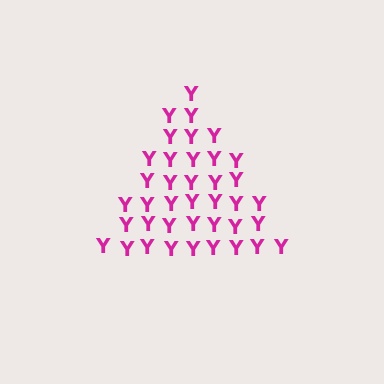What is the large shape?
The large shape is a triangle.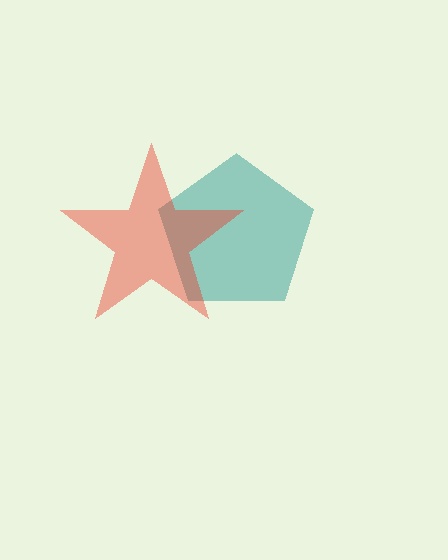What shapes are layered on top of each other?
The layered shapes are: a teal pentagon, a red star.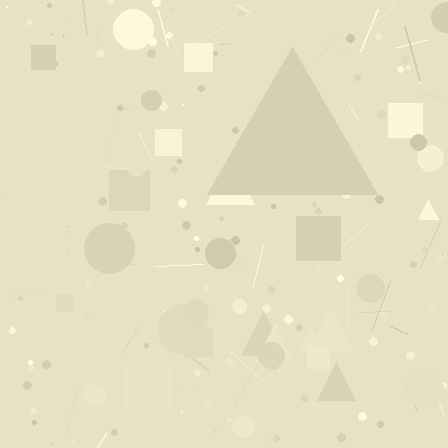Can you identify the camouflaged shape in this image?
The camouflaged shape is a triangle.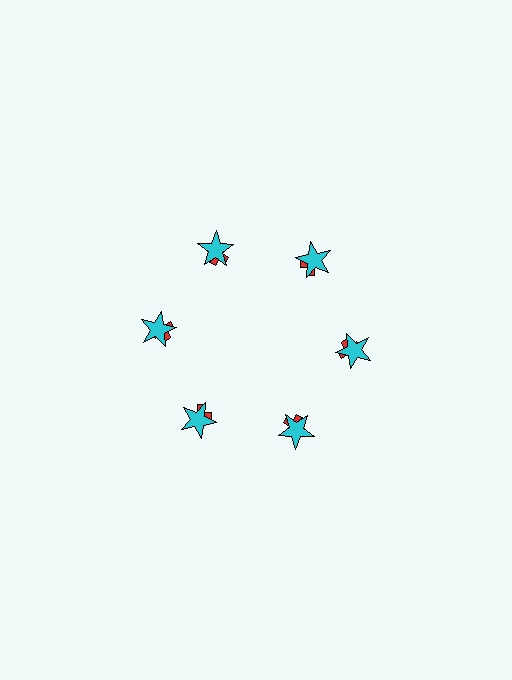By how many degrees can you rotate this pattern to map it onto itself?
The pattern maps onto itself every 60 degrees of rotation.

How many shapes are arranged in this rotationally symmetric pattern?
There are 12 shapes, arranged in 6 groups of 2.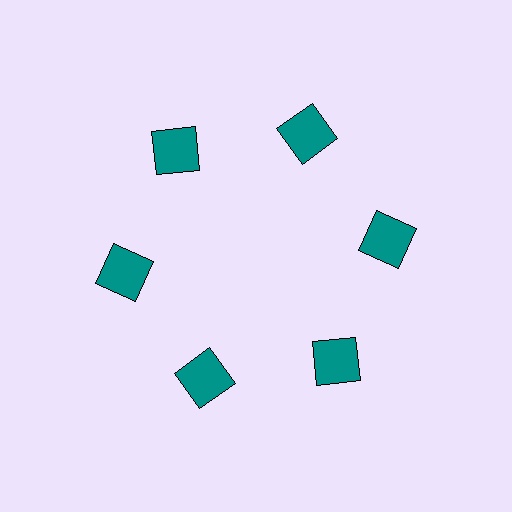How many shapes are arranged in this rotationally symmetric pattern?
There are 6 shapes, arranged in 6 groups of 1.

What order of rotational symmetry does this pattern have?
This pattern has 6-fold rotational symmetry.